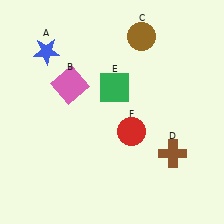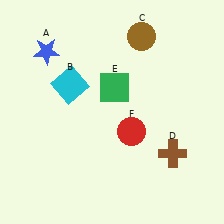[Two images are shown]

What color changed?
The square (B) changed from pink in Image 1 to cyan in Image 2.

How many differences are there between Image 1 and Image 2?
There is 1 difference between the two images.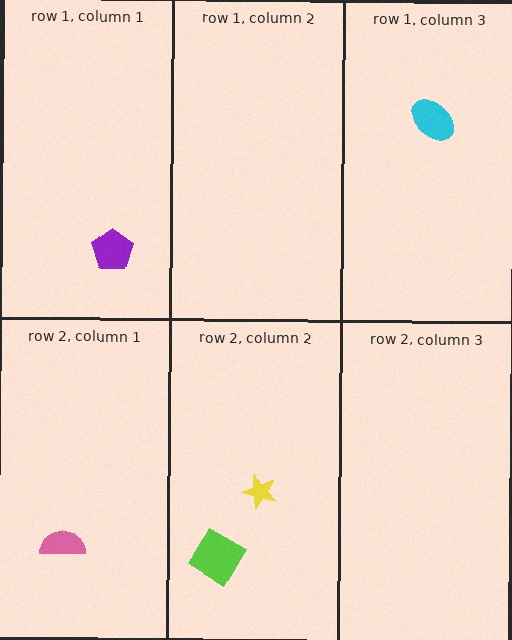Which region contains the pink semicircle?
The row 2, column 1 region.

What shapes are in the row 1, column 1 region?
The purple pentagon.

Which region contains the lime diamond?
The row 2, column 2 region.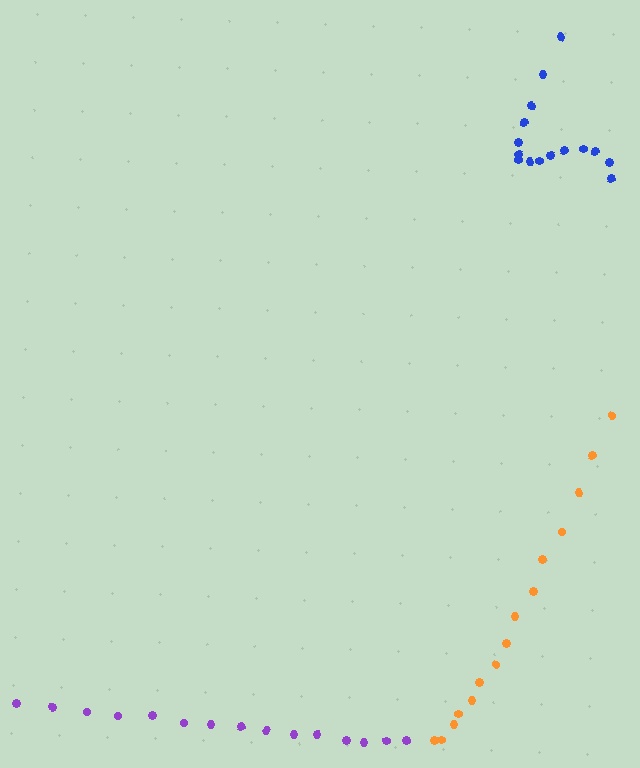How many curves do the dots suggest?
There are 3 distinct paths.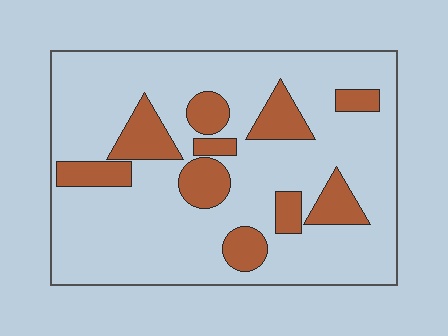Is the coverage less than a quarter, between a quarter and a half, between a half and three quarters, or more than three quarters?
Less than a quarter.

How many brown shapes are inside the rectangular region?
10.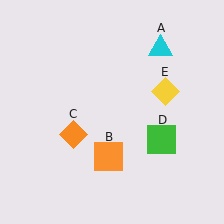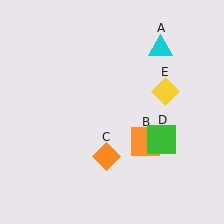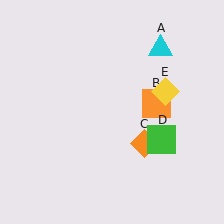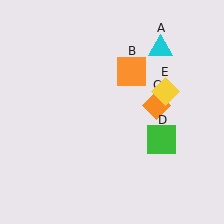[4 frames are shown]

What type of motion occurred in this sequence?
The orange square (object B), orange diamond (object C) rotated counterclockwise around the center of the scene.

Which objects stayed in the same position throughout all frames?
Cyan triangle (object A) and green square (object D) and yellow diamond (object E) remained stationary.